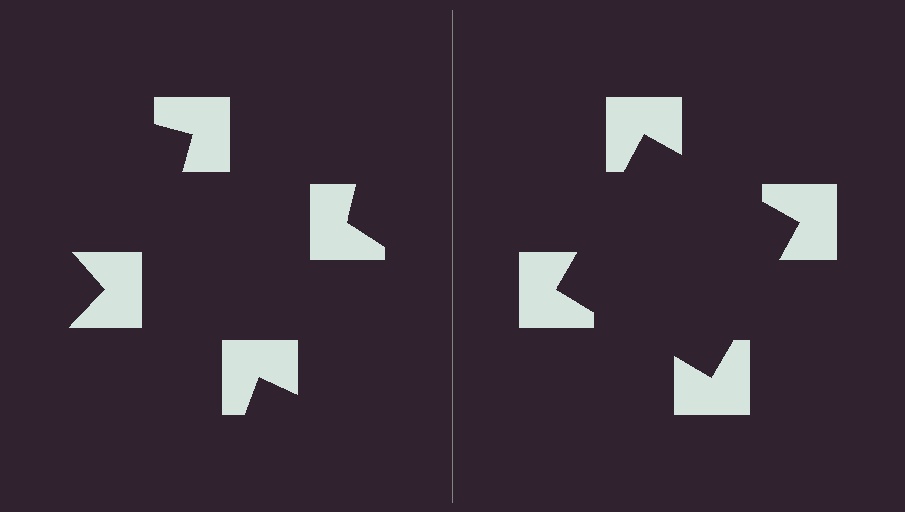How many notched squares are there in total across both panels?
8 — 4 on each side.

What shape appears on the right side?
An illusory square.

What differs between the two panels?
The notched squares are positioned identically on both sides; only the wedge orientations differ. On the right they align to a square; on the left they are misaligned.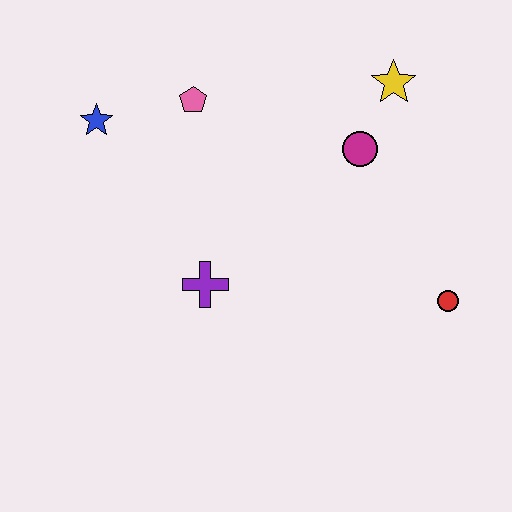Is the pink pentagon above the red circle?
Yes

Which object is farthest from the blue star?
The red circle is farthest from the blue star.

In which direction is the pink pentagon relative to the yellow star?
The pink pentagon is to the left of the yellow star.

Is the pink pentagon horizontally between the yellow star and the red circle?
No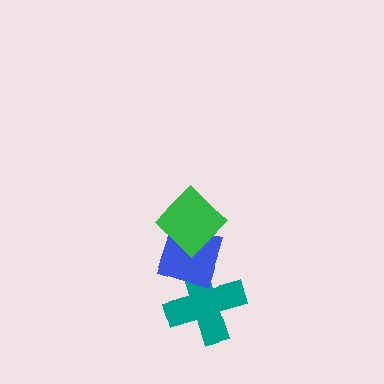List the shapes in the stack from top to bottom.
From top to bottom: the green diamond, the blue diamond, the teal cross.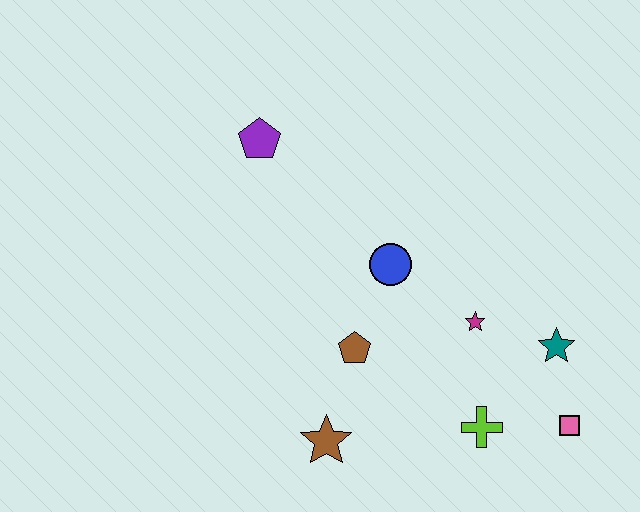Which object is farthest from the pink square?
The purple pentagon is farthest from the pink square.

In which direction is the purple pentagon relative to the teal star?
The purple pentagon is to the left of the teal star.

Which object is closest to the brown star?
The brown pentagon is closest to the brown star.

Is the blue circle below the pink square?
No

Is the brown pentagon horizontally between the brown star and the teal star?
Yes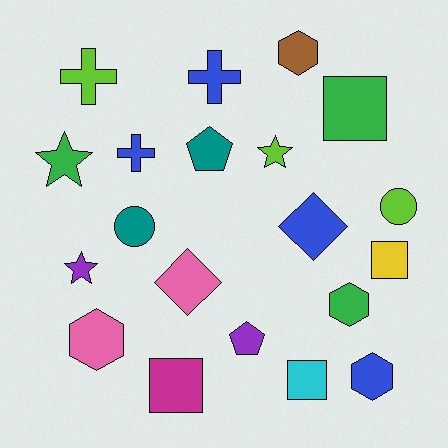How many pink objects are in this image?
There are 2 pink objects.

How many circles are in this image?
There are 2 circles.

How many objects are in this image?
There are 20 objects.